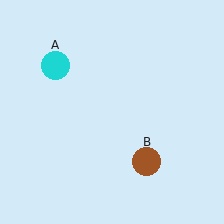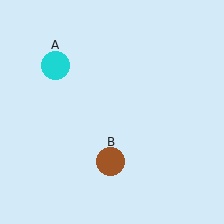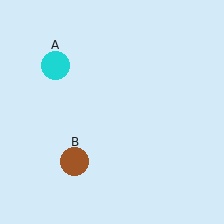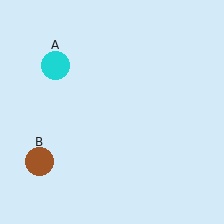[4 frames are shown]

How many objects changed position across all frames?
1 object changed position: brown circle (object B).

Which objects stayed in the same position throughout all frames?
Cyan circle (object A) remained stationary.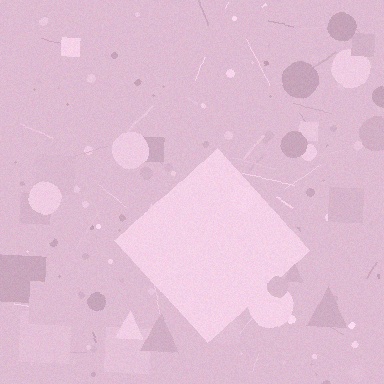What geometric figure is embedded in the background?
A diamond is embedded in the background.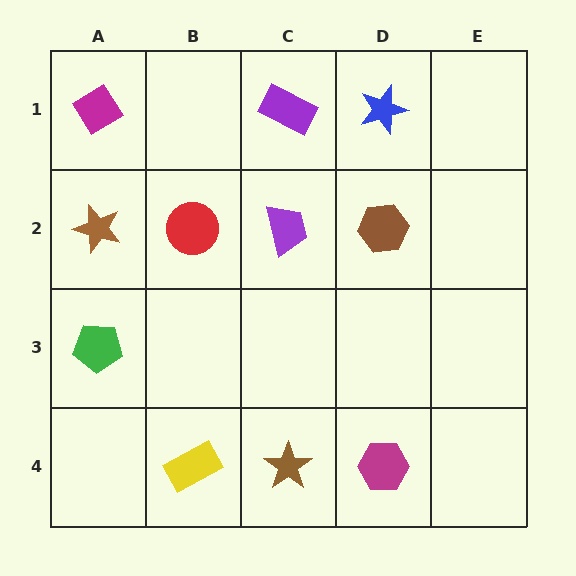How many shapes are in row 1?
3 shapes.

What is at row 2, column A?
A brown star.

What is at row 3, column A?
A green pentagon.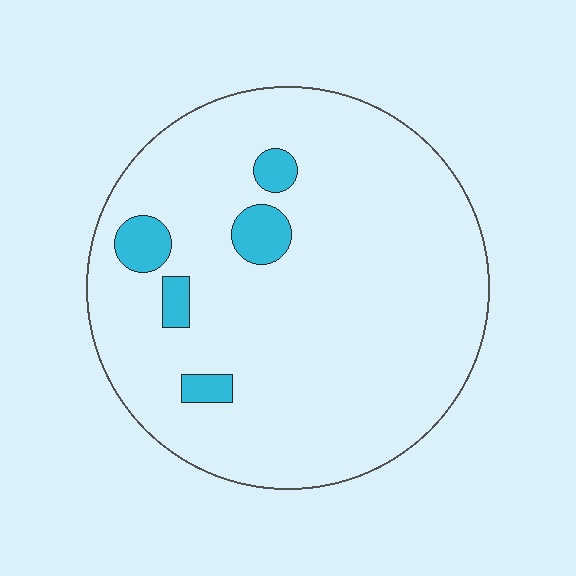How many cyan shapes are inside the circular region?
5.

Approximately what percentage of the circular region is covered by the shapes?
Approximately 10%.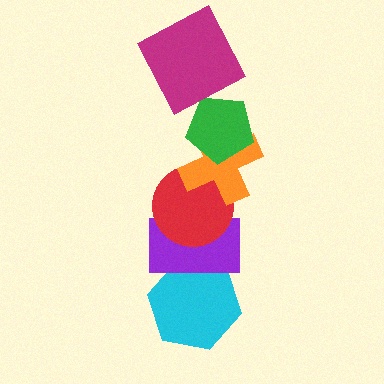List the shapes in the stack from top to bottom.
From top to bottom: the magenta square, the green pentagon, the orange cross, the red circle, the purple rectangle, the cyan hexagon.